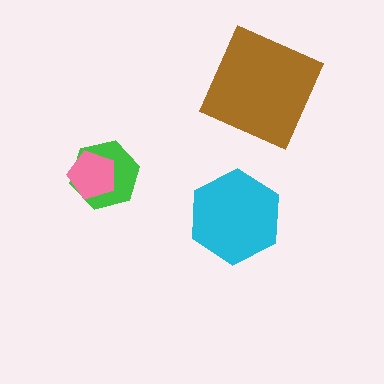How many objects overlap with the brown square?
0 objects overlap with the brown square.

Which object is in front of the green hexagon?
The pink pentagon is in front of the green hexagon.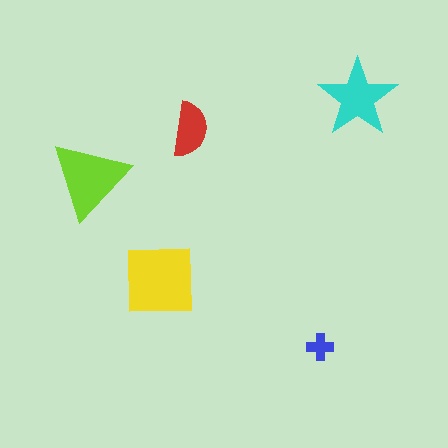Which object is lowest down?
The blue cross is bottommost.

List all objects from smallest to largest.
The blue cross, the red semicircle, the cyan star, the lime triangle, the yellow square.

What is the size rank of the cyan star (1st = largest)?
3rd.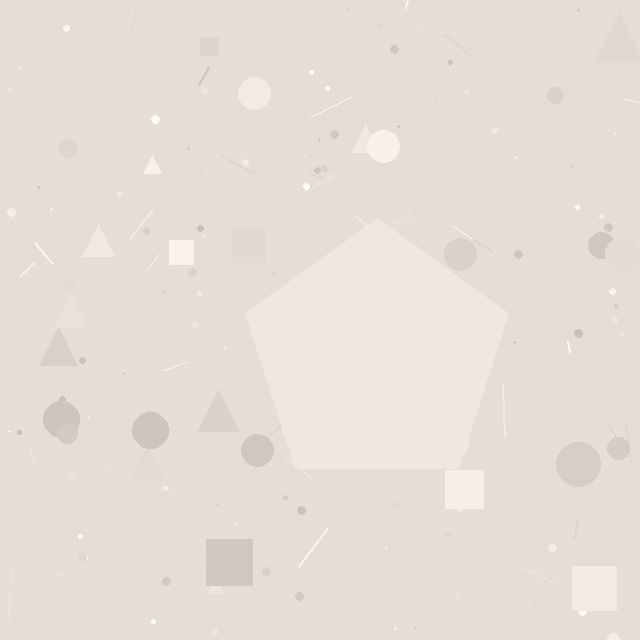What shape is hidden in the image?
A pentagon is hidden in the image.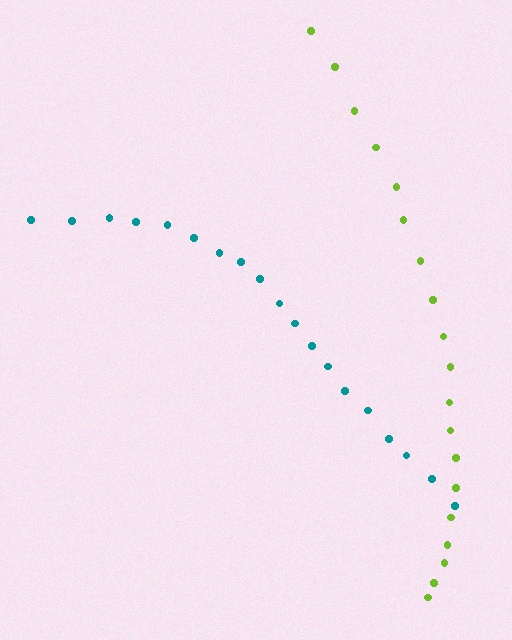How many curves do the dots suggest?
There are 2 distinct paths.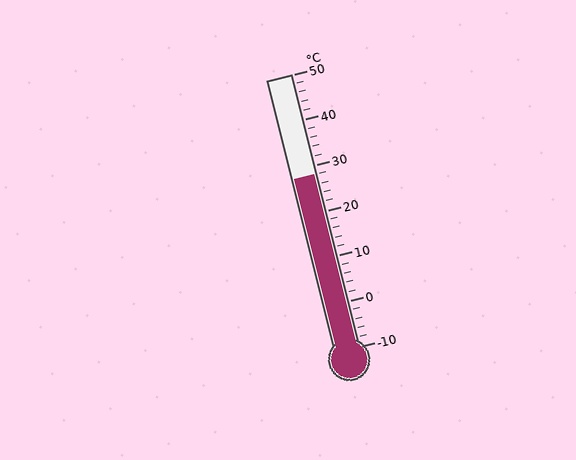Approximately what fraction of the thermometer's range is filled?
The thermometer is filled to approximately 65% of its range.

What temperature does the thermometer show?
The thermometer shows approximately 28°C.